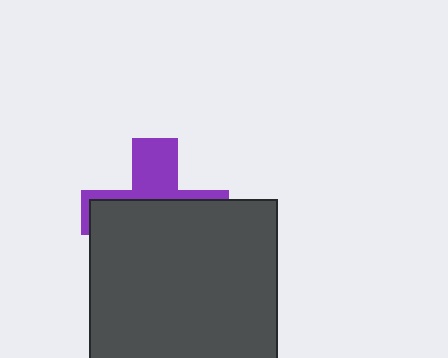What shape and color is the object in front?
The object in front is a dark gray square.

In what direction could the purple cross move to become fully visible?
The purple cross could move up. That would shift it out from behind the dark gray square entirely.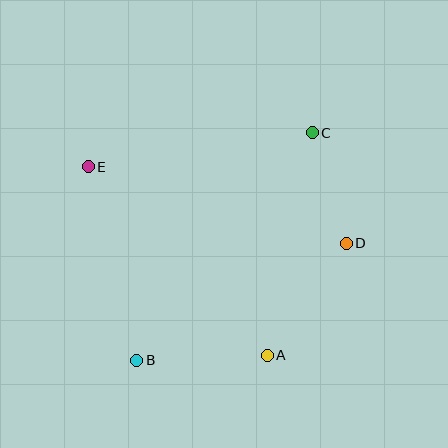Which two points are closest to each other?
Points C and D are closest to each other.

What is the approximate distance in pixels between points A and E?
The distance between A and E is approximately 260 pixels.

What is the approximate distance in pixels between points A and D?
The distance between A and D is approximately 137 pixels.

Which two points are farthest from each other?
Points B and C are farthest from each other.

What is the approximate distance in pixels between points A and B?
The distance between A and B is approximately 130 pixels.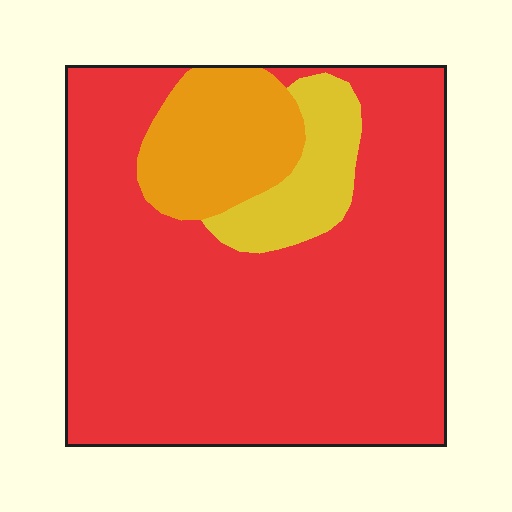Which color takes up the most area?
Red, at roughly 75%.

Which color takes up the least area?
Yellow, at roughly 10%.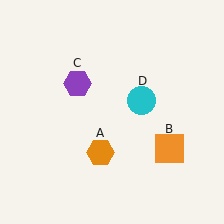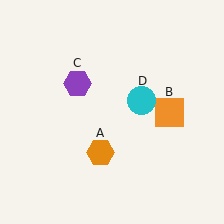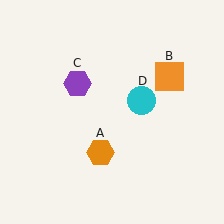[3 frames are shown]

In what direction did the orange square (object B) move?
The orange square (object B) moved up.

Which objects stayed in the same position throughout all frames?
Orange hexagon (object A) and purple hexagon (object C) and cyan circle (object D) remained stationary.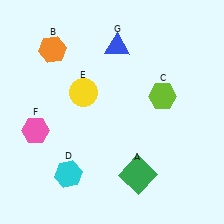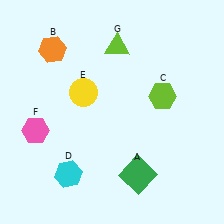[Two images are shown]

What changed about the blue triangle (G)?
In Image 1, G is blue. In Image 2, it changed to lime.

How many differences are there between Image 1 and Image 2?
There is 1 difference between the two images.